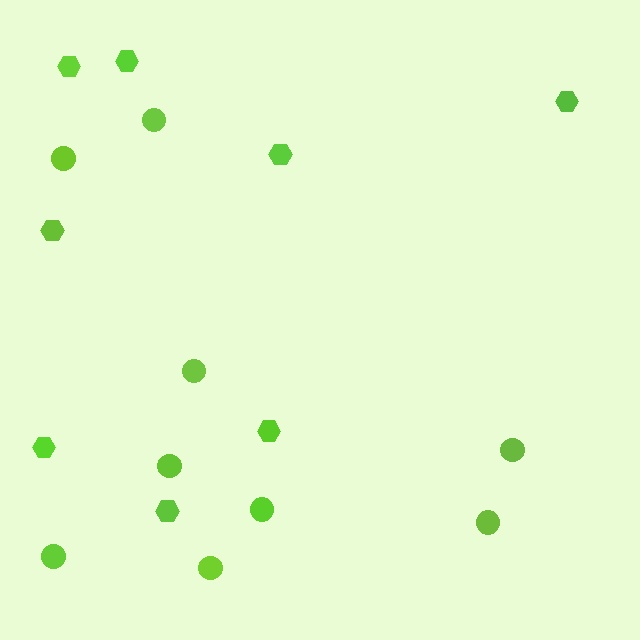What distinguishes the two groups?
There are 2 groups: one group of circles (9) and one group of hexagons (8).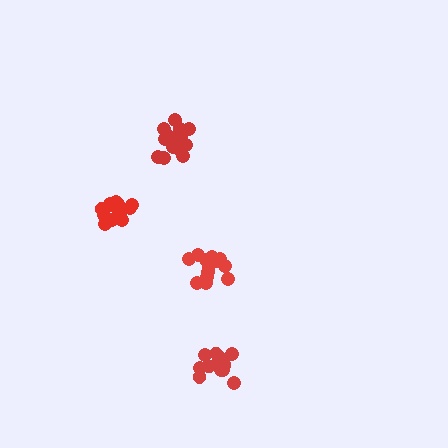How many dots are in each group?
Group 1: 14 dots, Group 2: 13 dots, Group 3: 18 dots, Group 4: 15 dots (60 total).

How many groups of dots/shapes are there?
There are 4 groups.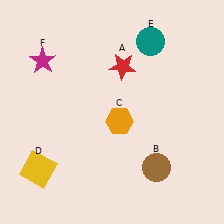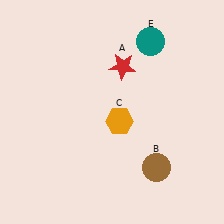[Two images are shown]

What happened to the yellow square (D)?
The yellow square (D) was removed in Image 2. It was in the bottom-left area of Image 1.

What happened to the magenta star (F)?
The magenta star (F) was removed in Image 2. It was in the top-left area of Image 1.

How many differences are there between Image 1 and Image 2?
There are 2 differences between the two images.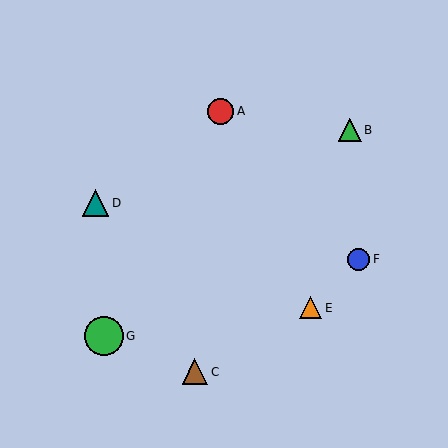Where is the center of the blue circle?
The center of the blue circle is at (358, 259).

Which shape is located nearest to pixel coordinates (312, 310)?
The orange triangle (labeled E) at (311, 308) is nearest to that location.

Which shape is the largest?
The green circle (labeled G) is the largest.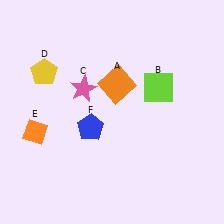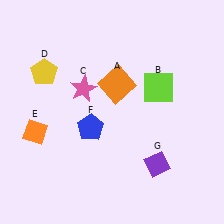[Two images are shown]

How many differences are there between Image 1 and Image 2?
There is 1 difference between the two images.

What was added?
A purple diamond (G) was added in Image 2.